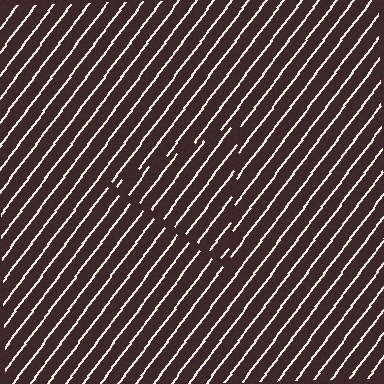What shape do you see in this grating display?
An illusory triangle. The interior of the shape contains the same grating, shifted by half a period — the contour is defined by the phase discontinuity where line-ends from the inner and outer gratings abut.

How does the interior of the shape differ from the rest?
The interior of the shape contains the same grating, shifted by half a period — the contour is defined by the phase discontinuity where line-ends from the inner and outer gratings abut.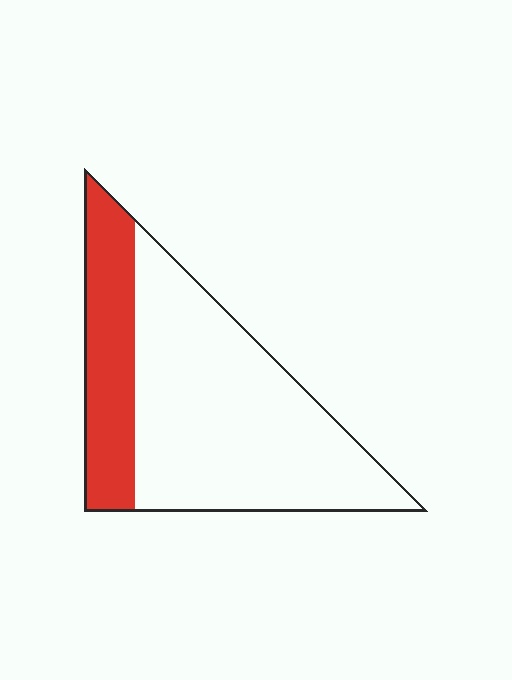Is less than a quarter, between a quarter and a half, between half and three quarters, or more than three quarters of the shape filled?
Between a quarter and a half.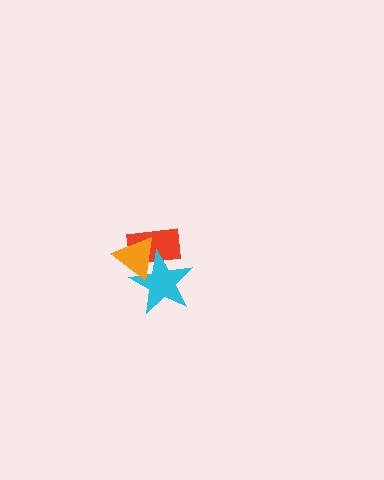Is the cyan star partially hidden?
Yes, it is partially covered by another shape.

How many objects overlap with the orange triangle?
2 objects overlap with the orange triangle.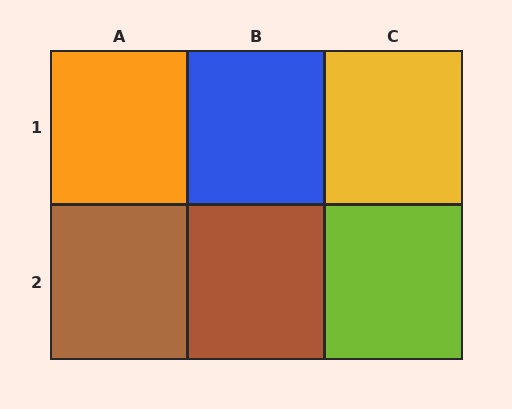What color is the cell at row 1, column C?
Yellow.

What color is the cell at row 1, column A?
Orange.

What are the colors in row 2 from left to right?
Brown, brown, lime.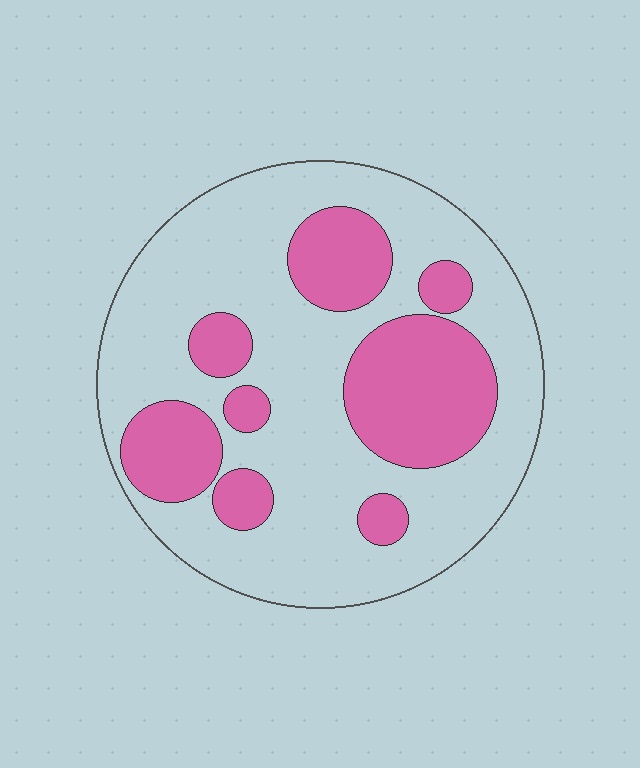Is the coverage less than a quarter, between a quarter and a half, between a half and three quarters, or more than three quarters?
Between a quarter and a half.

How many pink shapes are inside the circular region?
8.